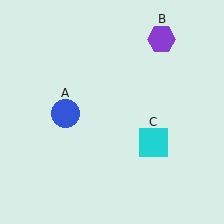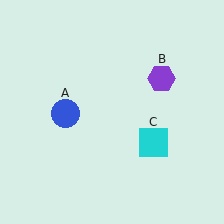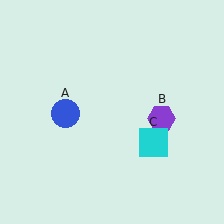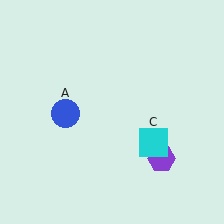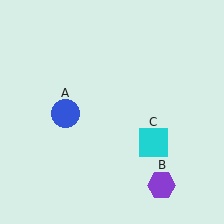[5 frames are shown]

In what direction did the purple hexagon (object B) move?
The purple hexagon (object B) moved down.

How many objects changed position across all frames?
1 object changed position: purple hexagon (object B).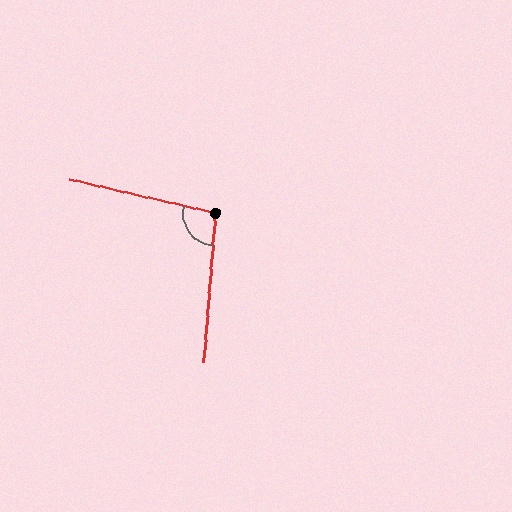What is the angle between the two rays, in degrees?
Approximately 98 degrees.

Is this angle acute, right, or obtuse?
It is obtuse.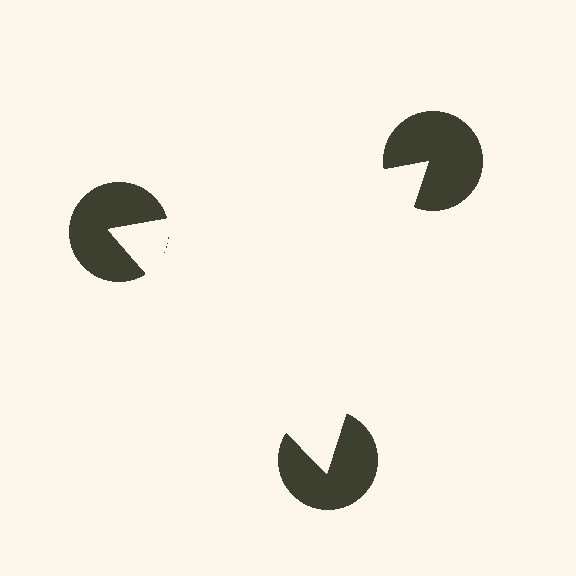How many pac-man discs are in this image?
There are 3 — one at each vertex of the illusory triangle.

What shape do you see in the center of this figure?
An illusory triangle — its edges are inferred from the aligned wedge cuts in the pac-man discs, not physically drawn.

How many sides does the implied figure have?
3 sides.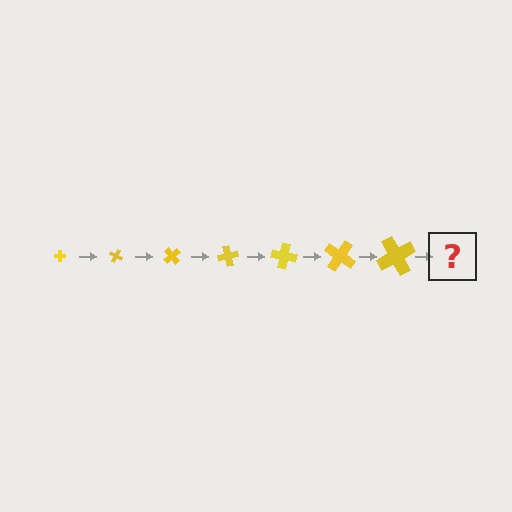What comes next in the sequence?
The next element should be a cross, larger than the previous one and rotated 175 degrees from the start.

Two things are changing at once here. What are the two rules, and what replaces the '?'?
The two rules are that the cross grows larger each step and it rotates 25 degrees each step. The '?' should be a cross, larger than the previous one and rotated 175 degrees from the start.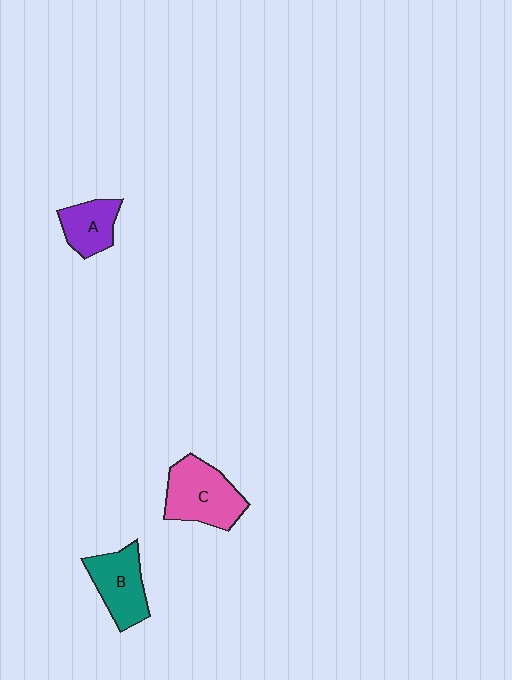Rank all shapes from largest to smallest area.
From largest to smallest: C (pink), B (teal), A (purple).